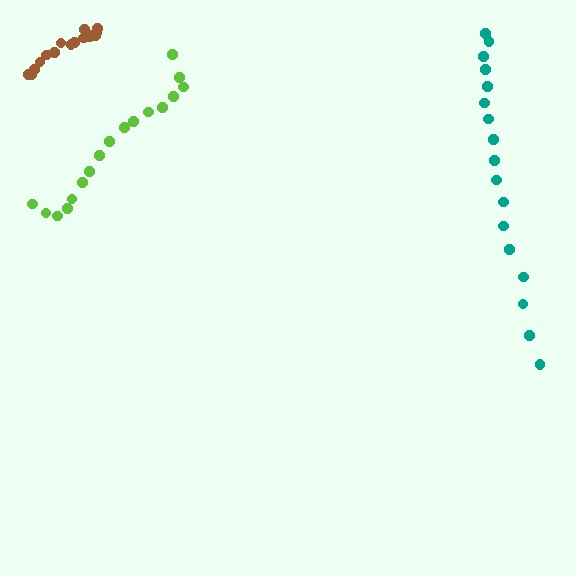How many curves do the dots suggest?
There are 3 distinct paths.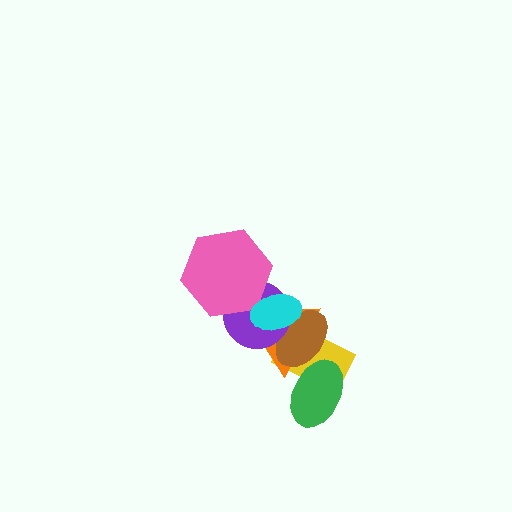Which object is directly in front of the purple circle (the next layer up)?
The pink hexagon is directly in front of the purple circle.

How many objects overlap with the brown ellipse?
5 objects overlap with the brown ellipse.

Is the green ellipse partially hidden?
No, no other shape covers it.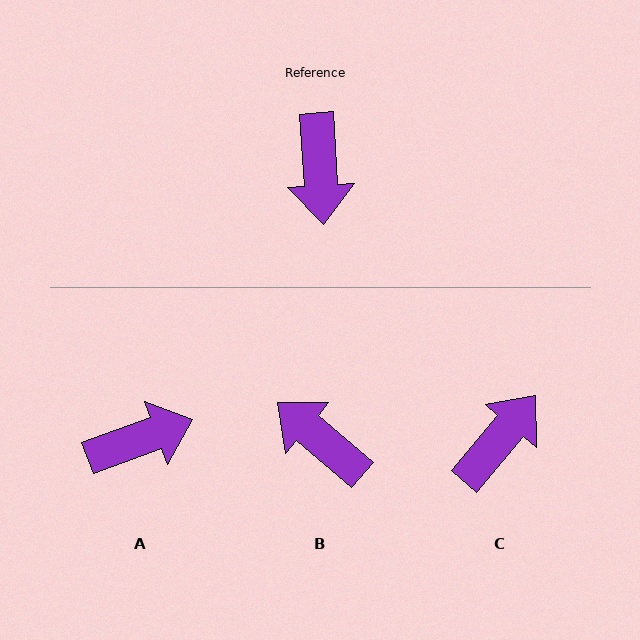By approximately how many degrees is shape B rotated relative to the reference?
Approximately 134 degrees clockwise.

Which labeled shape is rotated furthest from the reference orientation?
C, about 136 degrees away.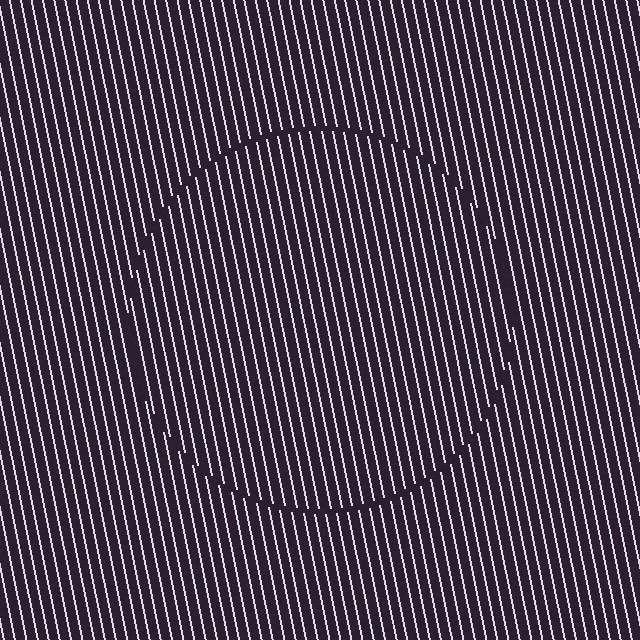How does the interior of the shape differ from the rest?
The interior of the shape contains the same grating, shifted by half a period — the contour is defined by the phase discontinuity where line-ends from the inner and outer gratings abut.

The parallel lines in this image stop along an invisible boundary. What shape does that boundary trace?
An illusory circle. The interior of the shape contains the same grating, shifted by half a period — the contour is defined by the phase discontinuity where line-ends from the inner and outer gratings abut.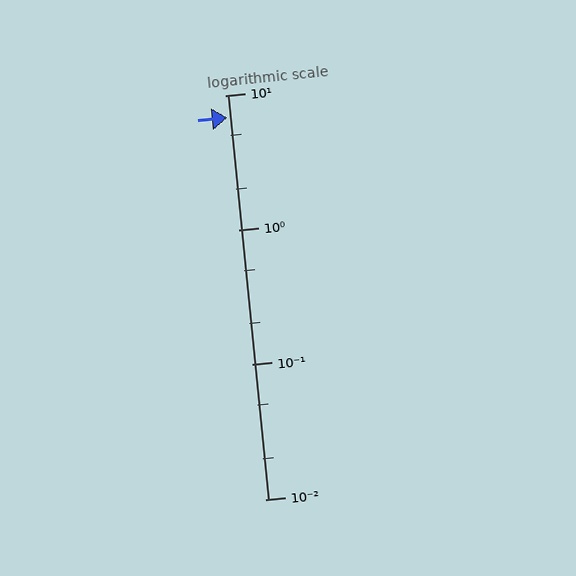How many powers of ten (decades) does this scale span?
The scale spans 3 decades, from 0.01 to 10.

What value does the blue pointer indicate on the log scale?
The pointer indicates approximately 6.8.